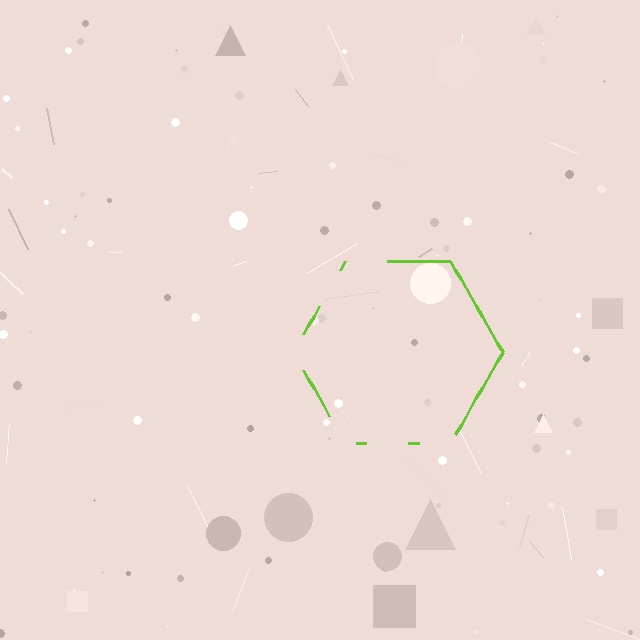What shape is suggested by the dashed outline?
The dashed outline suggests a hexagon.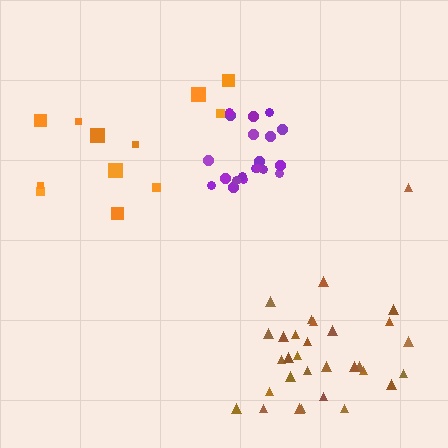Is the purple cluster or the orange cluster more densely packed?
Purple.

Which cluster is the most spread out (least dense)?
Orange.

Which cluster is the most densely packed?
Purple.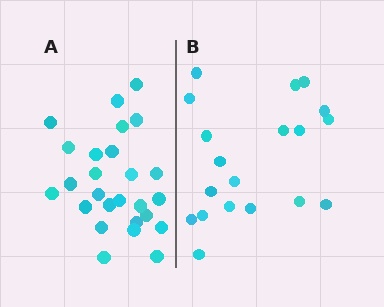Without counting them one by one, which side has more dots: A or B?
Region A (the left region) has more dots.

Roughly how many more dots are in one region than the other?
Region A has roughly 8 or so more dots than region B.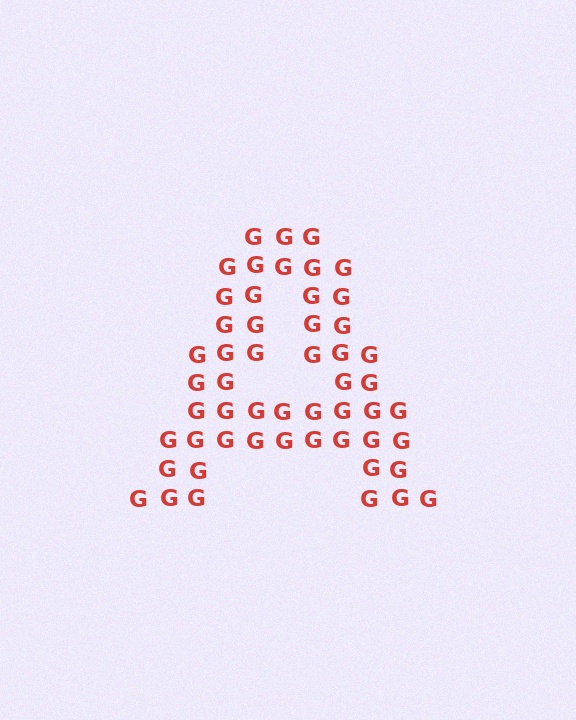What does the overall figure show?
The overall figure shows the letter A.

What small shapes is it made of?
It is made of small letter G's.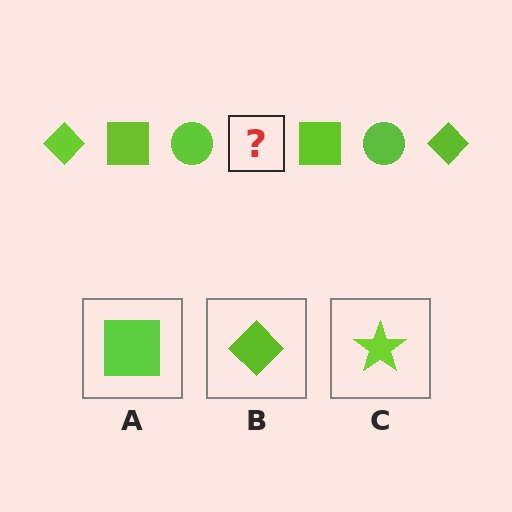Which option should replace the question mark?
Option B.